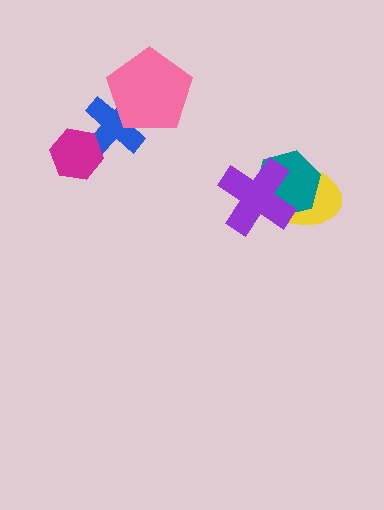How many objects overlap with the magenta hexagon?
1 object overlaps with the magenta hexagon.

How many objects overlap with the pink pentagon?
1 object overlaps with the pink pentagon.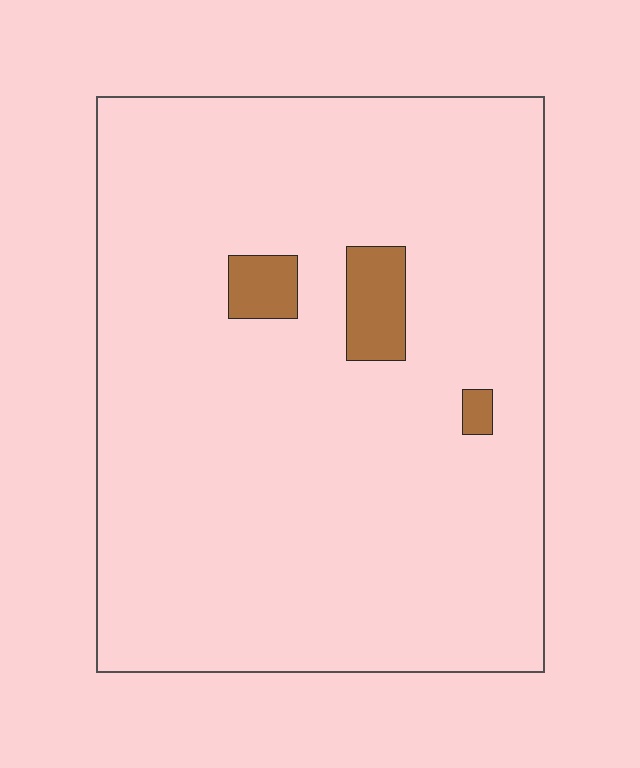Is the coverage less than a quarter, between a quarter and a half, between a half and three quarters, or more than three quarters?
Less than a quarter.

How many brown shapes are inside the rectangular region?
3.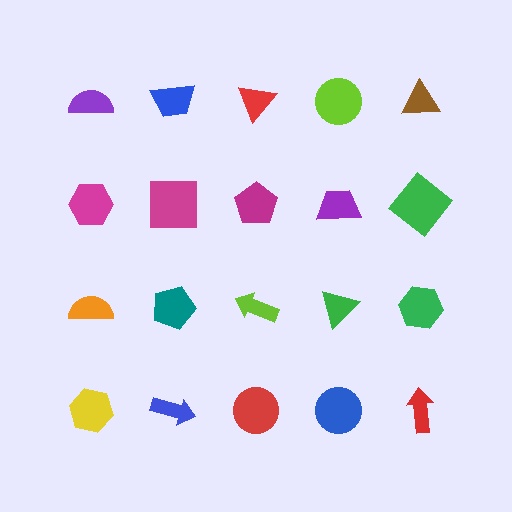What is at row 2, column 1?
A magenta hexagon.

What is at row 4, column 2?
A blue arrow.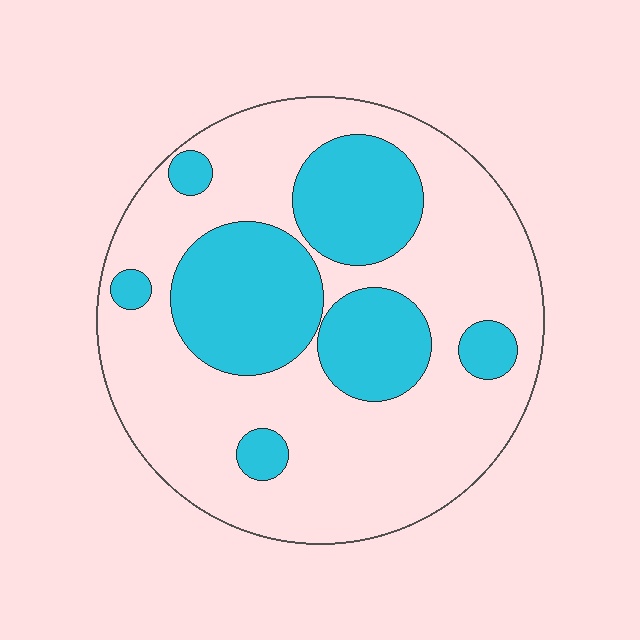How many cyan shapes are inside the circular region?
7.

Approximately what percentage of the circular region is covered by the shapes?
Approximately 30%.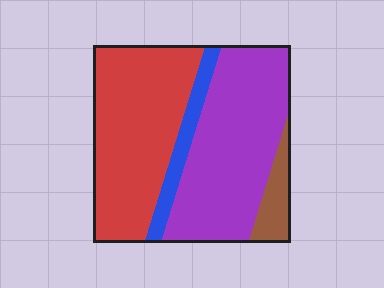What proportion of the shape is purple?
Purple covers 43% of the shape.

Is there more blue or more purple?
Purple.